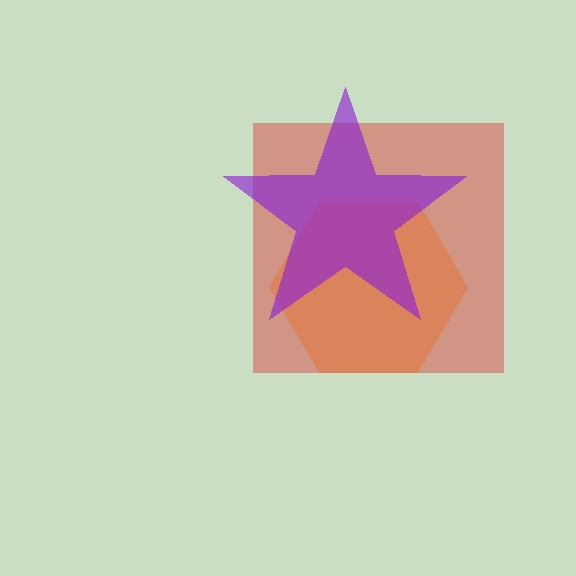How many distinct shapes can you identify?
There are 3 distinct shapes: an orange hexagon, a red square, a purple star.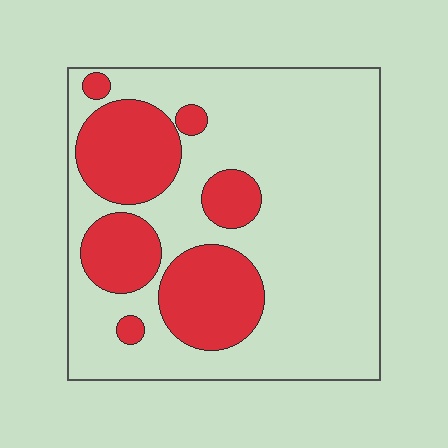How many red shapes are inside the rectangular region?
7.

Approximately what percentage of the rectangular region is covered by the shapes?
Approximately 30%.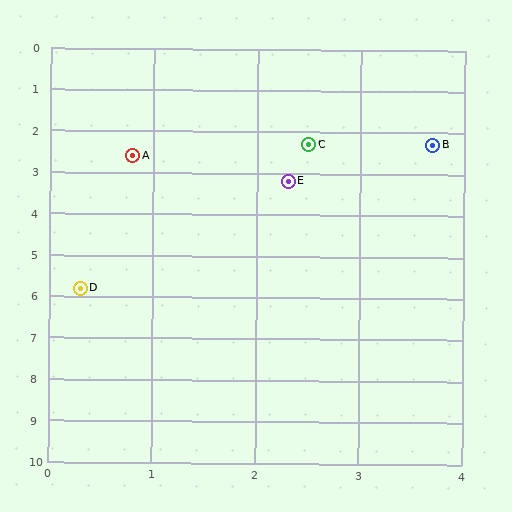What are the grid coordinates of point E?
Point E is at approximately (2.3, 3.2).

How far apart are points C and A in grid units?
Points C and A are about 1.7 grid units apart.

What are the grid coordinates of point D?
Point D is at approximately (0.3, 5.8).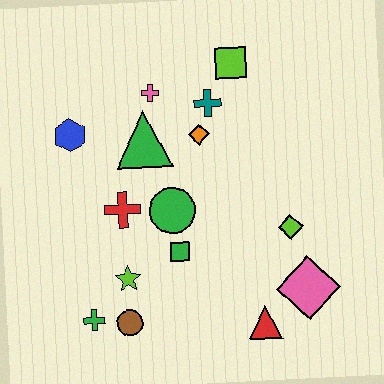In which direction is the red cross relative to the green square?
The red cross is to the left of the green square.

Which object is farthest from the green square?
The lime square is farthest from the green square.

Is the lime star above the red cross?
No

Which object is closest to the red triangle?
The pink diamond is closest to the red triangle.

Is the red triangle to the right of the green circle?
Yes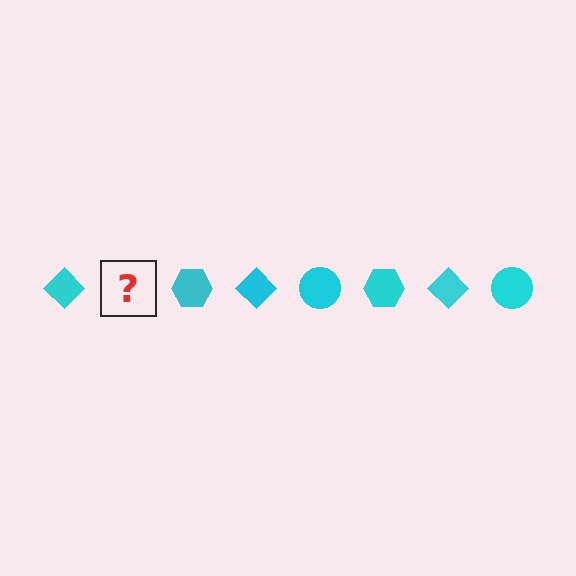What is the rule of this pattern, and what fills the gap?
The rule is that the pattern cycles through diamond, circle, hexagon shapes in cyan. The gap should be filled with a cyan circle.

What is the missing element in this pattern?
The missing element is a cyan circle.